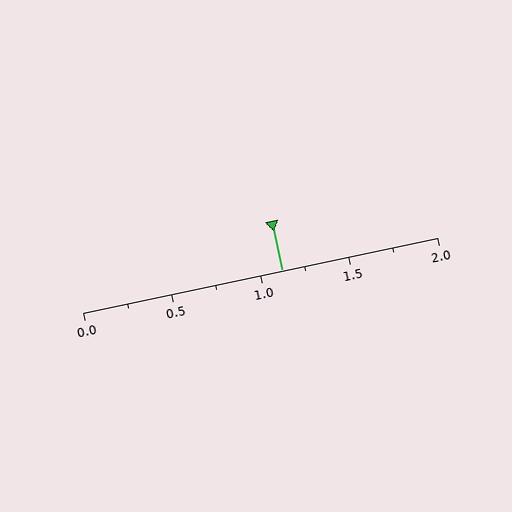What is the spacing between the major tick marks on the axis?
The major ticks are spaced 0.5 apart.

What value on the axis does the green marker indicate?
The marker indicates approximately 1.12.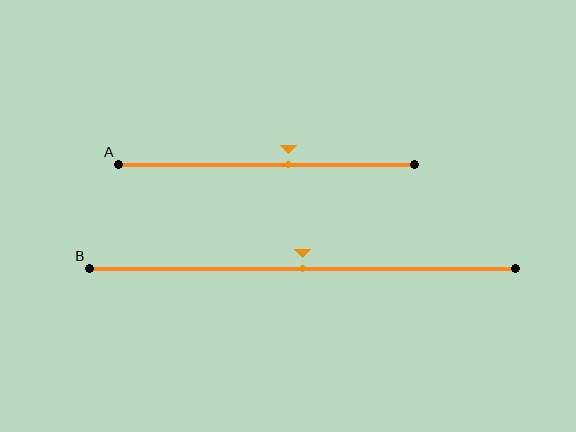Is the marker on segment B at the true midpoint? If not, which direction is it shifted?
Yes, the marker on segment B is at the true midpoint.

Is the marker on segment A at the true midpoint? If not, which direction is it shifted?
No, the marker on segment A is shifted to the right by about 7% of the segment length.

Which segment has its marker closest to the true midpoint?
Segment B has its marker closest to the true midpoint.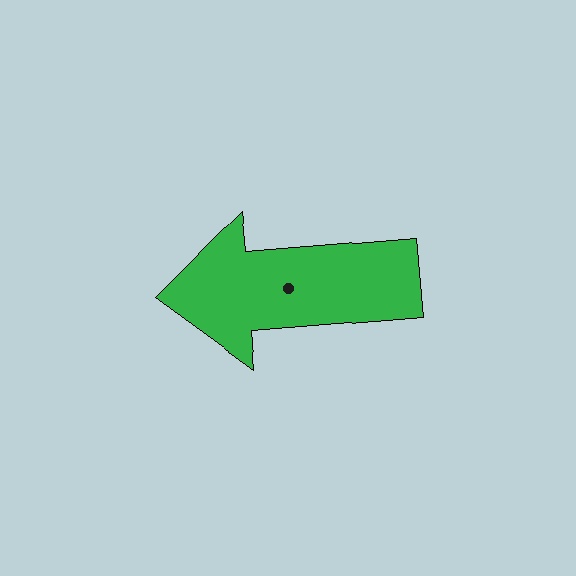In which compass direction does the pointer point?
West.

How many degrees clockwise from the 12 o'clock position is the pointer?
Approximately 265 degrees.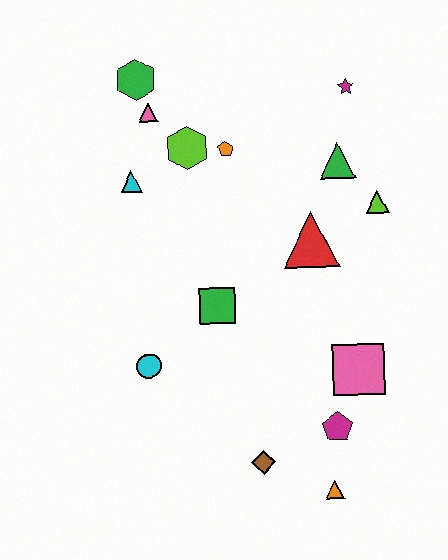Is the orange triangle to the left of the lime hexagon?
No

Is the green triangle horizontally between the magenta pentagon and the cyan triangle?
No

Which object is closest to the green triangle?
The lime triangle is closest to the green triangle.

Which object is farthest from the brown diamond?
The green hexagon is farthest from the brown diamond.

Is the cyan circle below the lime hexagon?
Yes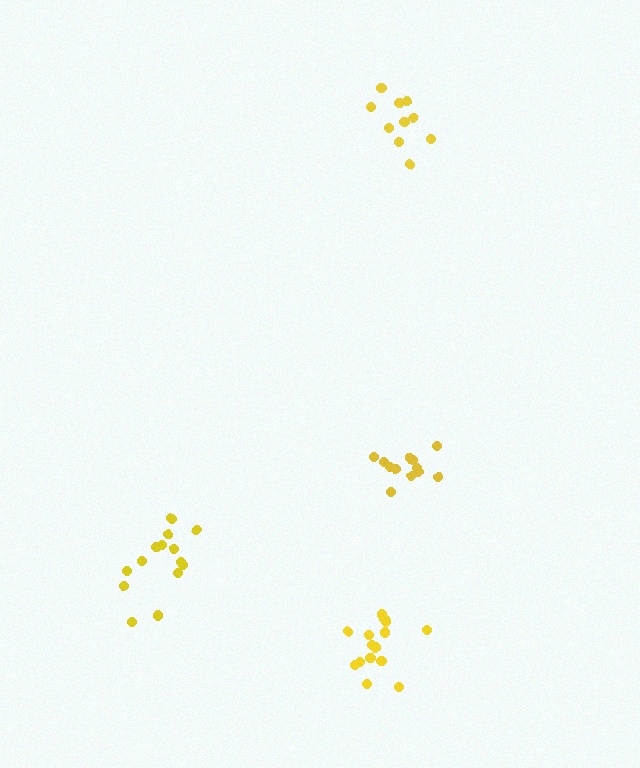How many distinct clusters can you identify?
There are 4 distinct clusters.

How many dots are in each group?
Group 1: 14 dots, Group 2: 12 dots, Group 3: 10 dots, Group 4: 15 dots (51 total).